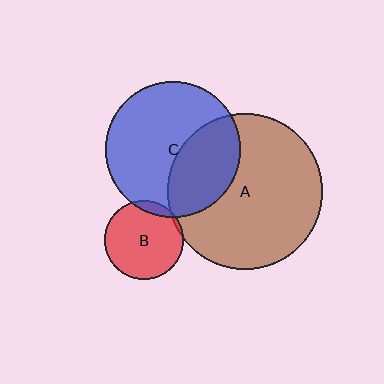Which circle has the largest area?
Circle A (brown).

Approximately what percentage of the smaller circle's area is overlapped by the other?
Approximately 10%.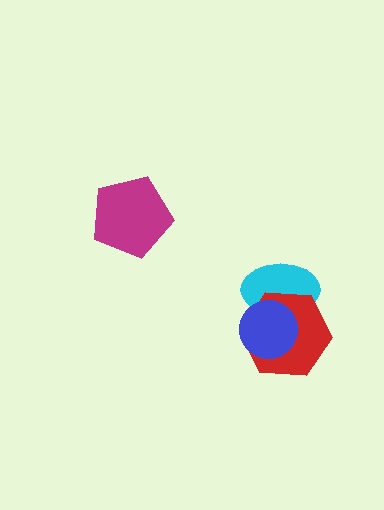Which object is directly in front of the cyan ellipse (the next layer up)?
The red hexagon is directly in front of the cyan ellipse.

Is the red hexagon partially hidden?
Yes, it is partially covered by another shape.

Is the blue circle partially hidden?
No, no other shape covers it.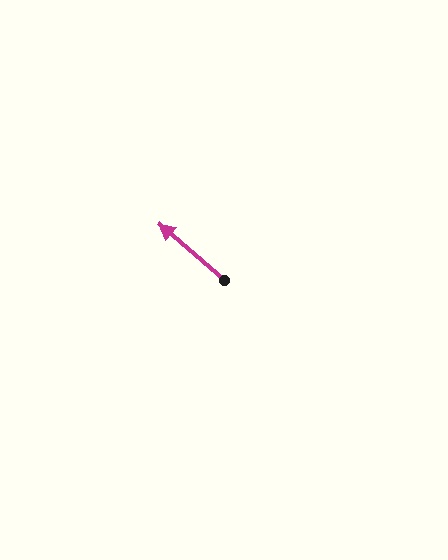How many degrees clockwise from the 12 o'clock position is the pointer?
Approximately 311 degrees.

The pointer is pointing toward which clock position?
Roughly 10 o'clock.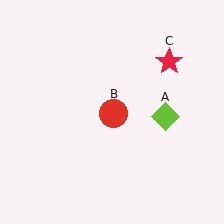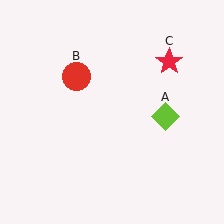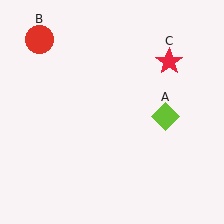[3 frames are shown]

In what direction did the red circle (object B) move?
The red circle (object B) moved up and to the left.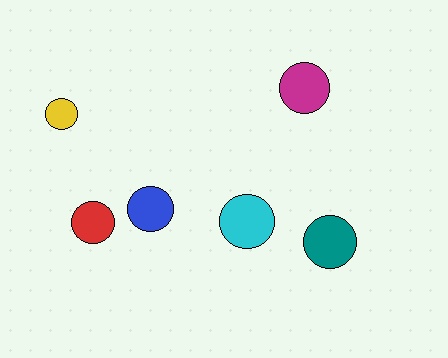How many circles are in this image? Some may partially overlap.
There are 6 circles.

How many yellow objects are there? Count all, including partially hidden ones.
There is 1 yellow object.